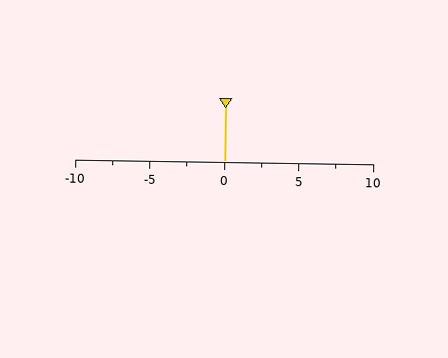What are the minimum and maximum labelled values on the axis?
The axis runs from -10 to 10.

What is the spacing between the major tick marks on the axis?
The major ticks are spaced 5 apart.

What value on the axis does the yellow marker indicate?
The marker indicates approximately 0.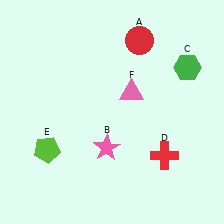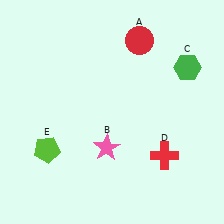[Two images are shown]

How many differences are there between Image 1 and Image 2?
There is 1 difference between the two images.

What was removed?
The pink triangle (F) was removed in Image 2.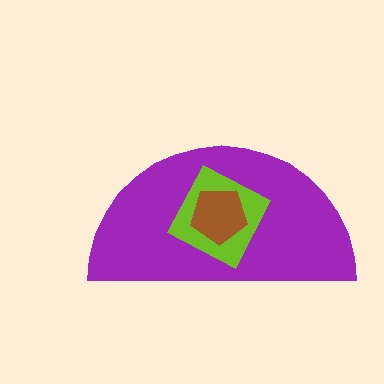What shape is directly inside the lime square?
The brown pentagon.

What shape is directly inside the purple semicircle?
The lime square.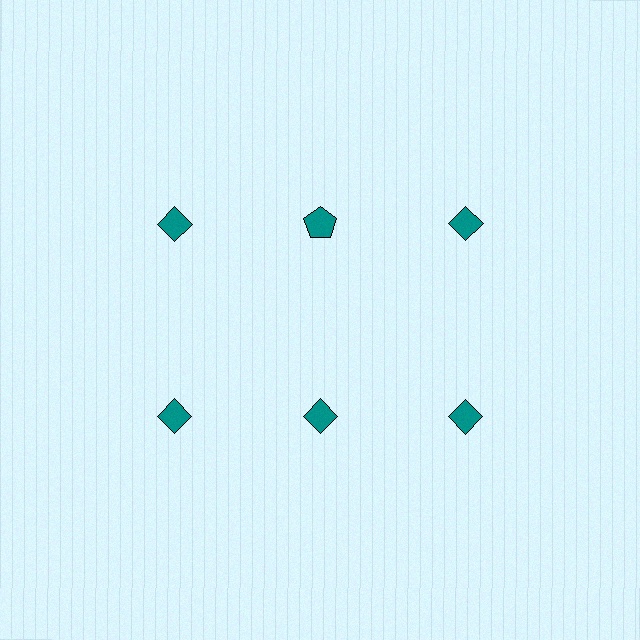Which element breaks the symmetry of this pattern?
The teal pentagon in the top row, second from left column breaks the symmetry. All other shapes are teal diamonds.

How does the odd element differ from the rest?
It has a different shape: pentagon instead of diamond.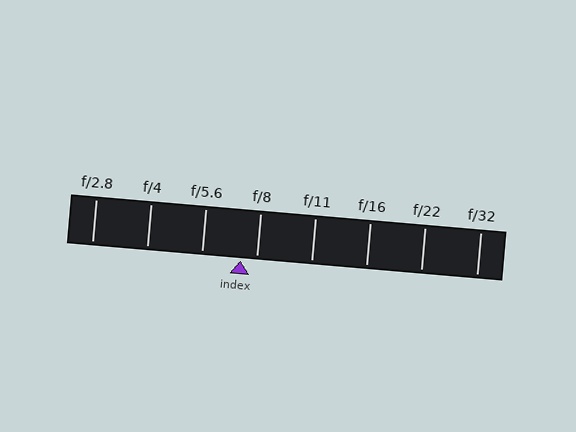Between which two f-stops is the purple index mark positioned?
The index mark is between f/5.6 and f/8.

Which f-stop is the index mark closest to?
The index mark is closest to f/8.